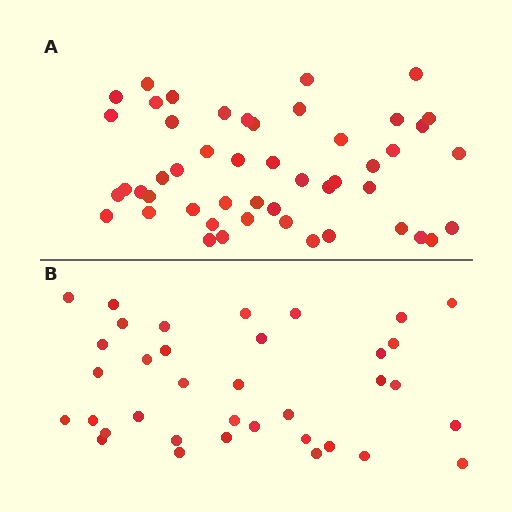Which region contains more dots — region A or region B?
Region A (the top region) has more dots.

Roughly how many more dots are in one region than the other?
Region A has approximately 15 more dots than region B.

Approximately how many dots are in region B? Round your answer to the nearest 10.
About 40 dots. (The exact count is 36, which rounds to 40.)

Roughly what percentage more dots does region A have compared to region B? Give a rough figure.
About 35% more.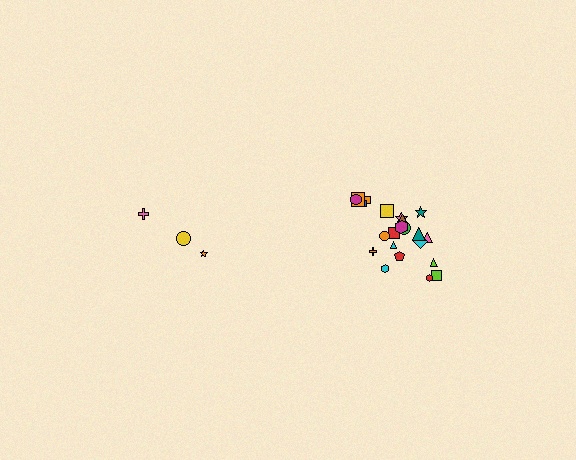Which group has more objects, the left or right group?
The right group.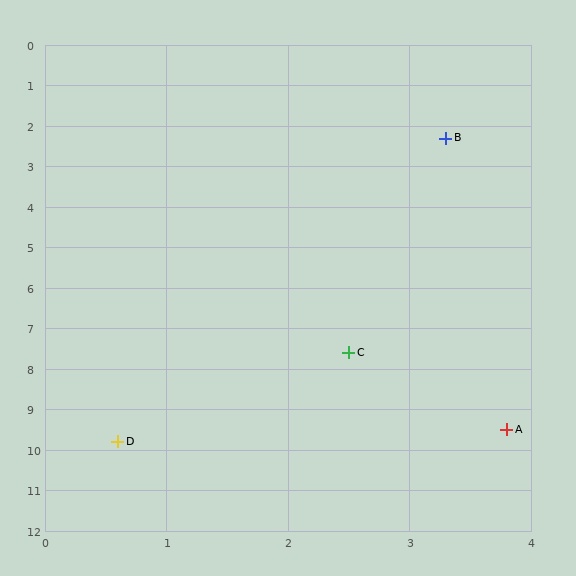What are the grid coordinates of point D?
Point D is at approximately (0.6, 9.8).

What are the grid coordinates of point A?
Point A is at approximately (3.8, 9.5).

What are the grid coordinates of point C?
Point C is at approximately (2.5, 7.6).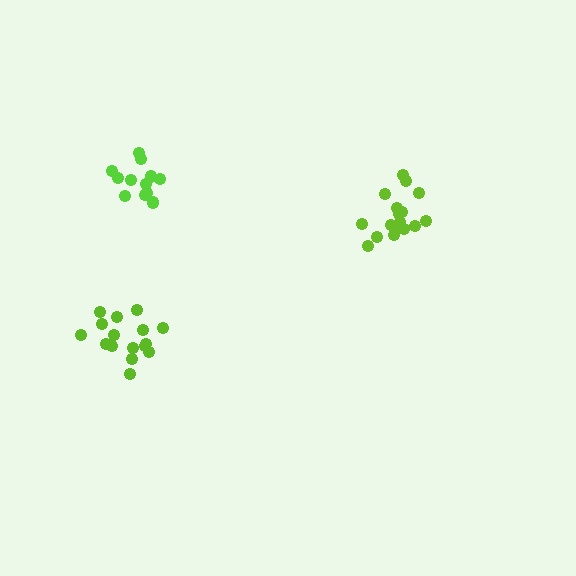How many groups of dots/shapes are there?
There are 3 groups.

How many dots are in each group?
Group 1: 12 dots, Group 2: 16 dots, Group 3: 17 dots (45 total).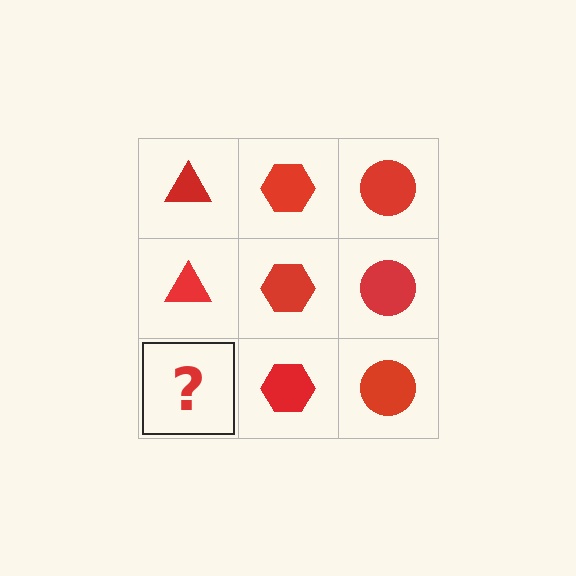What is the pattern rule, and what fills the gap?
The rule is that each column has a consistent shape. The gap should be filled with a red triangle.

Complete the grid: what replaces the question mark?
The question mark should be replaced with a red triangle.